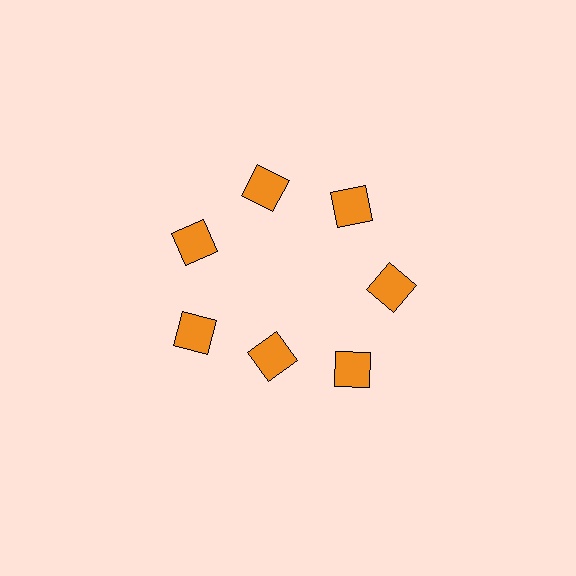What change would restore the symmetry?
The symmetry would be restored by moving it outward, back onto the ring so that all 7 squares sit at equal angles and equal distance from the center.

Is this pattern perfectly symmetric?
No. The 7 orange squares are arranged in a ring, but one element near the 6 o'clock position is pulled inward toward the center, breaking the 7-fold rotational symmetry.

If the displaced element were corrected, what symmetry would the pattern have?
It would have 7-fold rotational symmetry — the pattern would map onto itself every 51 degrees.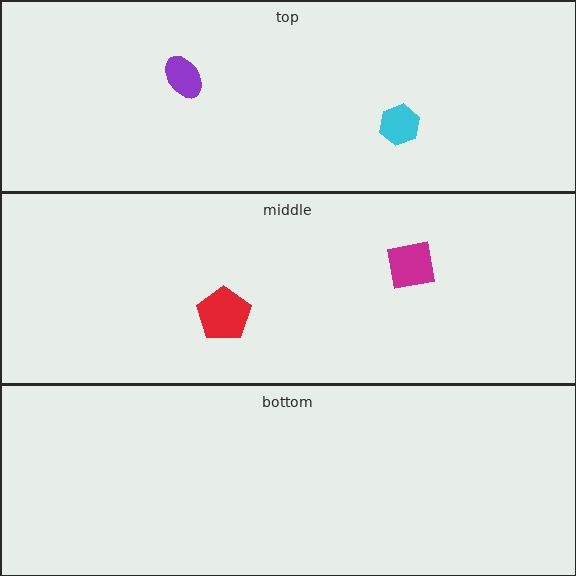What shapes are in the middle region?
The red pentagon, the magenta square.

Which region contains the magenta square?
The middle region.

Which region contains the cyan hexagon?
The top region.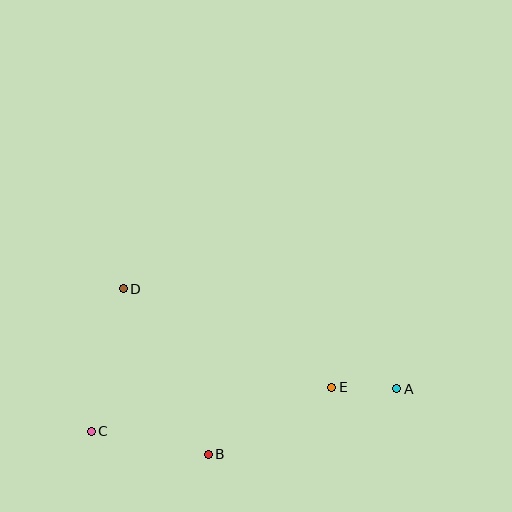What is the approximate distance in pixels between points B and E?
The distance between B and E is approximately 141 pixels.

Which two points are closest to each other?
Points A and E are closest to each other.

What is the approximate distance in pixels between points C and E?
The distance between C and E is approximately 245 pixels.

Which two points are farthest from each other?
Points A and C are farthest from each other.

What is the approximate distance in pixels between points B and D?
The distance between B and D is approximately 186 pixels.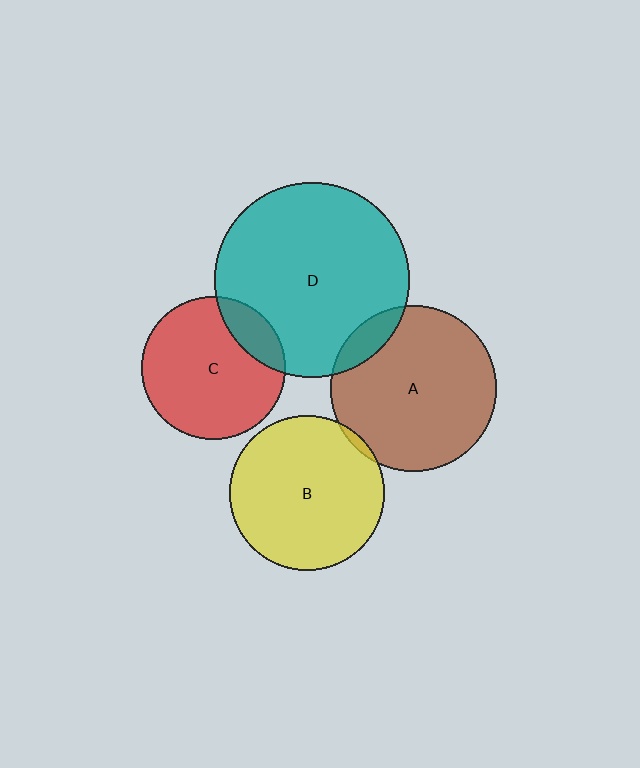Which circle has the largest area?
Circle D (teal).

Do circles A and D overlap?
Yes.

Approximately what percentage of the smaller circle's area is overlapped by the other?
Approximately 10%.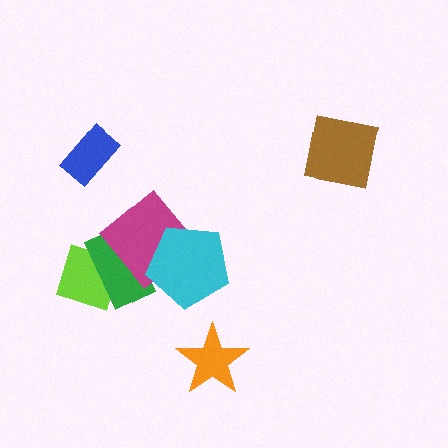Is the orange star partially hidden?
No, no other shape covers it.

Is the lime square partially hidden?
Yes, it is partially covered by another shape.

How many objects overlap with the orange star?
0 objects overlap with the orange star.